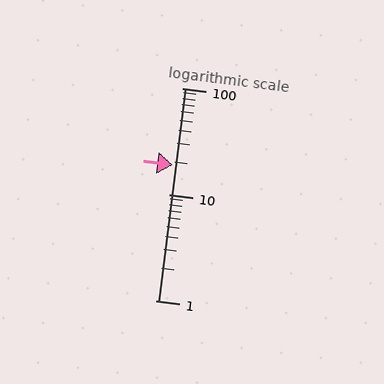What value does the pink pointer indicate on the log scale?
The pointer indicates approximately 19.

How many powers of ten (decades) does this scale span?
The scale spans 2 decades, from 1 to 100.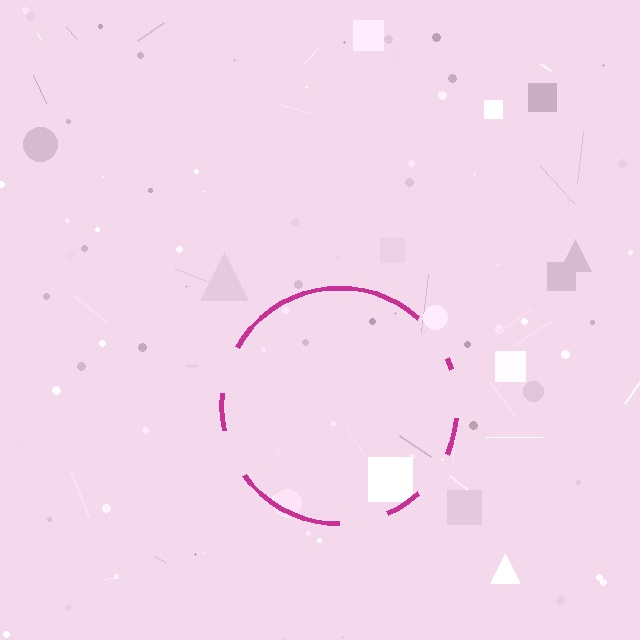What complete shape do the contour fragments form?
The contour fragments form a circle.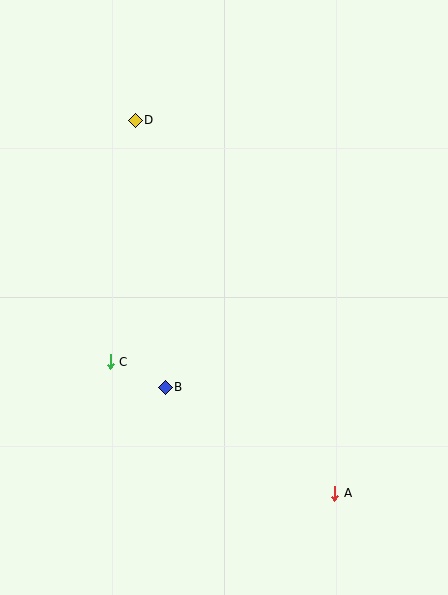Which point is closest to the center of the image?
Point B at (165, 387) is closest to the center.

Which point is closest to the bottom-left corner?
Point C is closest to the bottom-left corner.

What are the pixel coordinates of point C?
Point C is at (110, 362).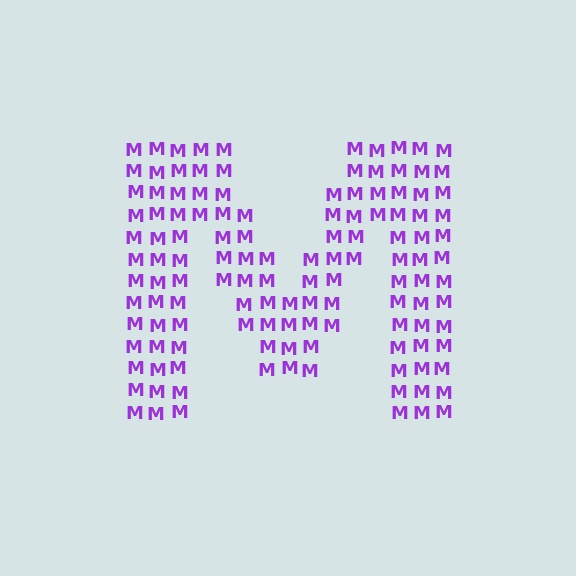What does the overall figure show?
The overall figure shows the letter M.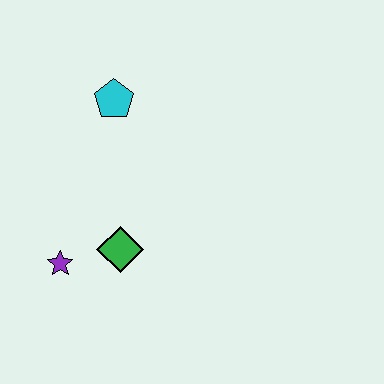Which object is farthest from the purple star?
The cyan pentagon is farthest from the purple star.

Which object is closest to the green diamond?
The purple star is closest to the green diamond.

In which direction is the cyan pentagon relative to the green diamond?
The cyan pentagon is above the green diamond.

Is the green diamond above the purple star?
Yes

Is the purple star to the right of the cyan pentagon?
No